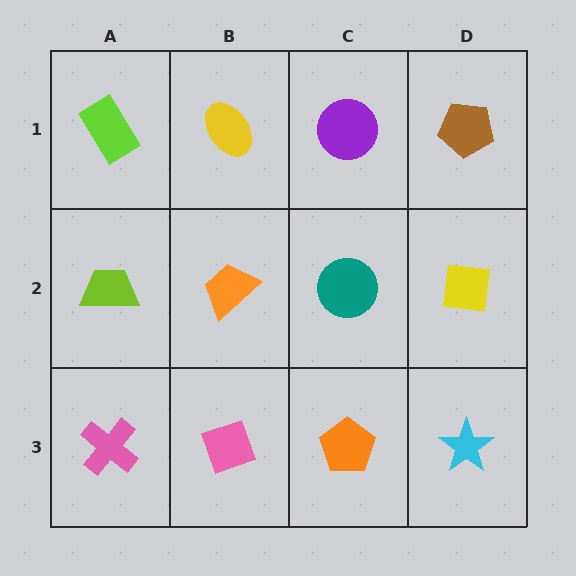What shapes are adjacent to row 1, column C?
A teal circle (row 2, column C), a yellow ellipse (row 1, column B), a brown pentagon (row 1, column D).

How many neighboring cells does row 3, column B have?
3.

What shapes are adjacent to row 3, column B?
An orange trapezoid (row 2, column B), a pink cross (row 3, column A), an orange pentagon (row 3, column C).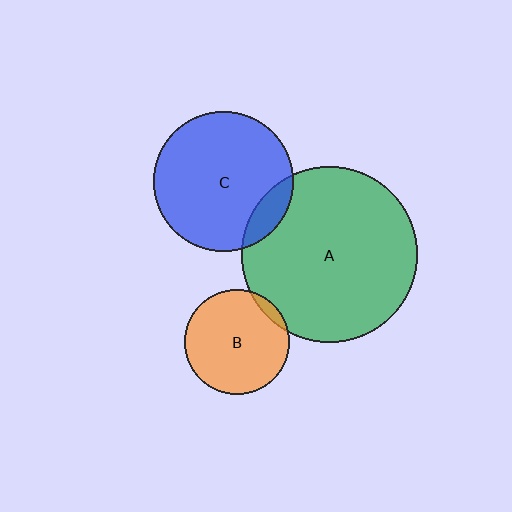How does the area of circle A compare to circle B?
Approximately 2.8 times.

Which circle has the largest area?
Circle A (green).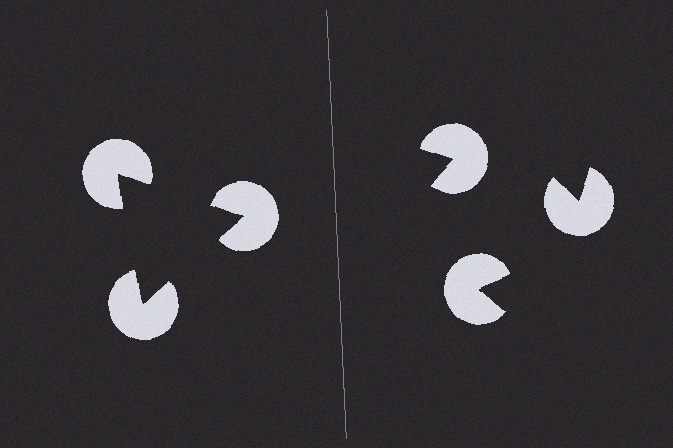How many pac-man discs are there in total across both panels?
6 — 3 on each side.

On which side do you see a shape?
An illusory triangle appears on the left side. On the right side the wedge cuts are rotated, so no coherent shape forms.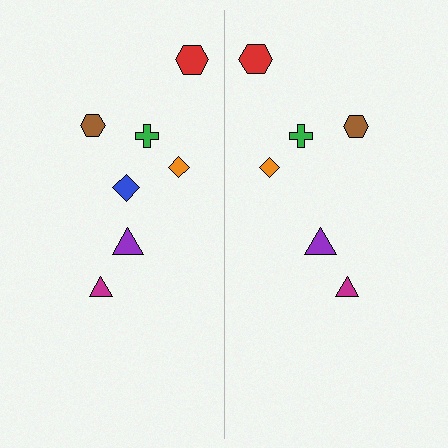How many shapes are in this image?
There are 13 shapes in this image.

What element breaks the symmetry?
A blue diamond is missing from the right side.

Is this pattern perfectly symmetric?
No, the pattern is not perfectly symmetric. A blue diamond is missing from the right side.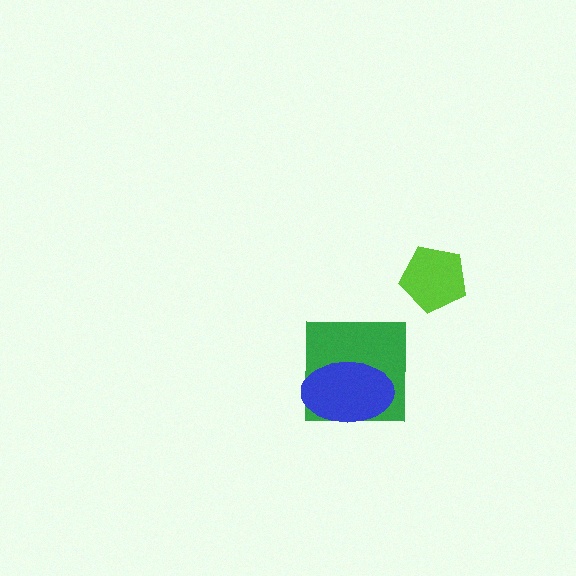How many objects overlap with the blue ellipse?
1 object overlaps with the blue ellipse.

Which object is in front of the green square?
The blue ellipse is in front of the green square.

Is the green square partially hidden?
Yes, it is partially covered by another shape.